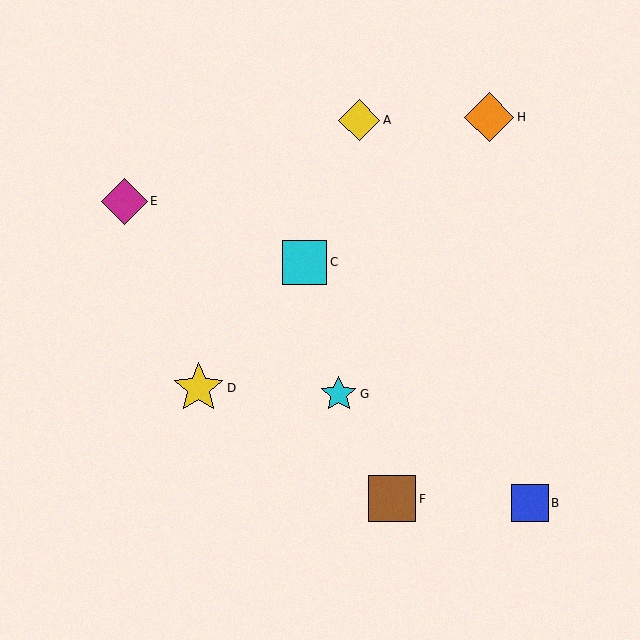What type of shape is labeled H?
Shape H is an orange diamond.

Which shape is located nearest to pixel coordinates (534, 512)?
The blue square (labeled B) at (530, 503) is nearest to that location.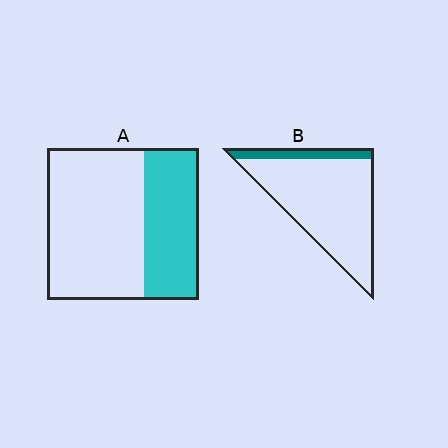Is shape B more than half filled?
No.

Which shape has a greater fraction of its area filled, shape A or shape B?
Shape A.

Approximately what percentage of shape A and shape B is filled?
A is approximately 35% and B is approximately 15%.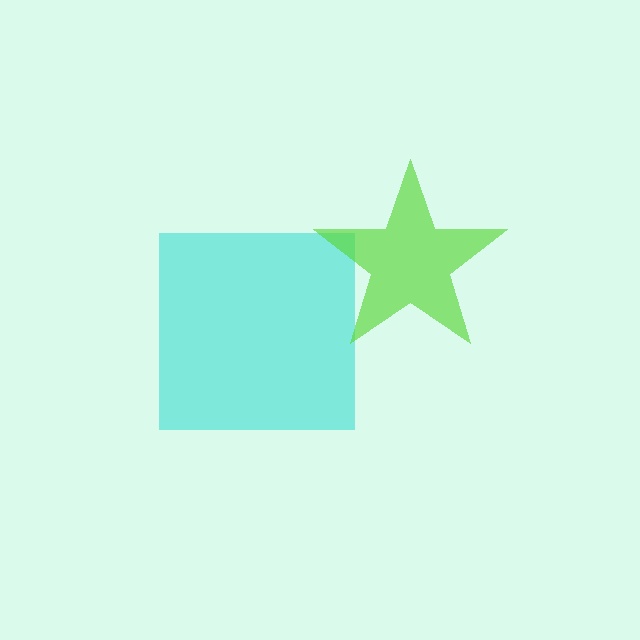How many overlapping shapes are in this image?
There are 2 overlapping shapes in the image.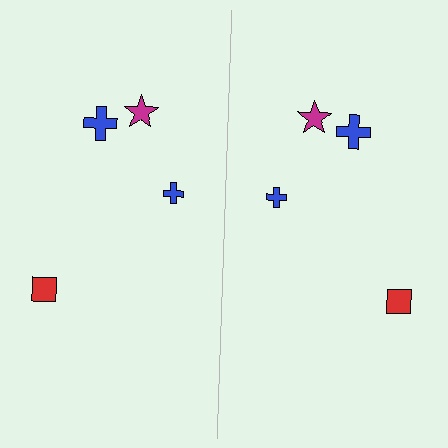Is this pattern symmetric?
Yes, this pattern has bilateral (reflection) symmetry.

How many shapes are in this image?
There are 8 shapes in this image.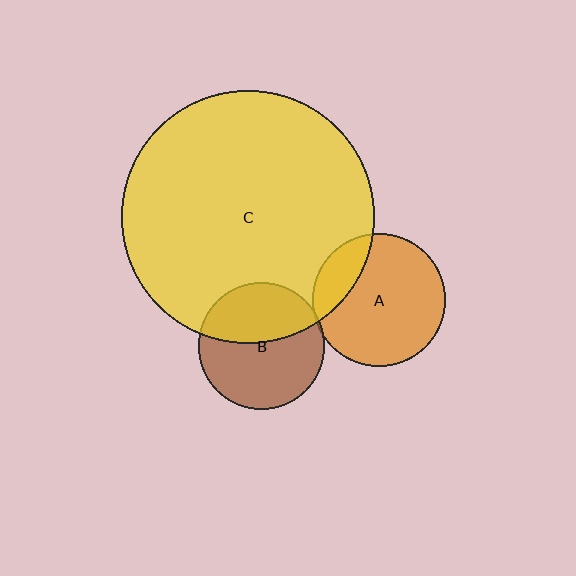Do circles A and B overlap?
Yes.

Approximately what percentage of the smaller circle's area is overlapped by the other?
Approximately 5%.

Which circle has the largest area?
Circle C (yellow).